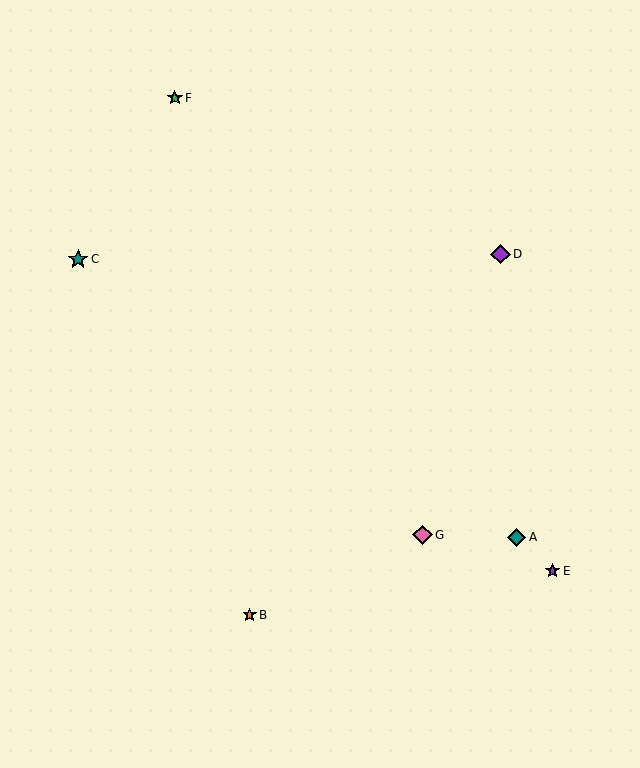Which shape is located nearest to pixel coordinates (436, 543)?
The pink diamond (labeled G) at (422, 535) is nearest to that location.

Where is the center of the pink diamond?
The center of the pink diamond is at (422, 535).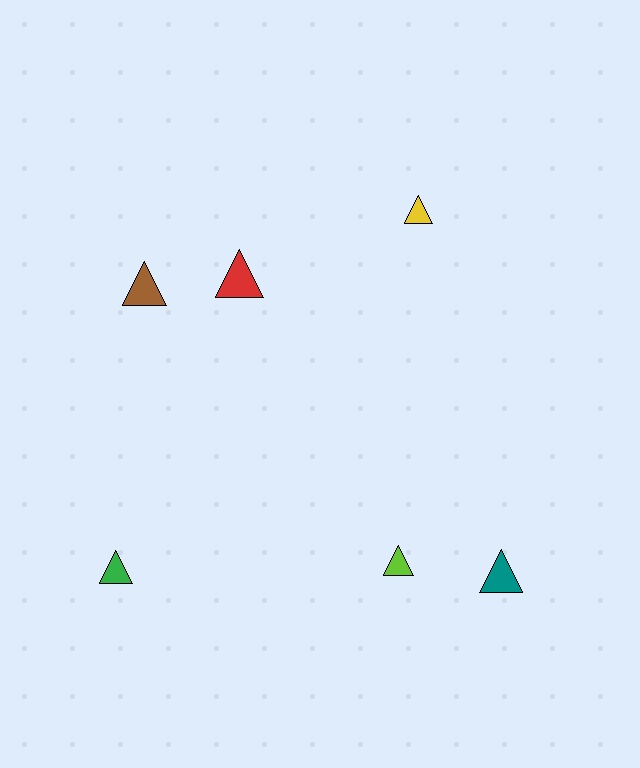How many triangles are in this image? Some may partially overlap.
There are 6 triangles.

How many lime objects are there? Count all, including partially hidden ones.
There is 1 lime object.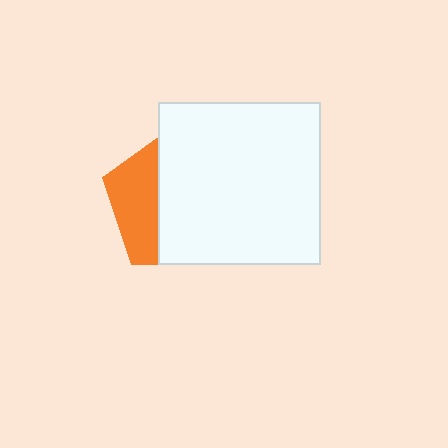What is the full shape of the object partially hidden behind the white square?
The partially hidden object is an orange pentagon.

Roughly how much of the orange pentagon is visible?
A small part of it is visible (roughly 32%).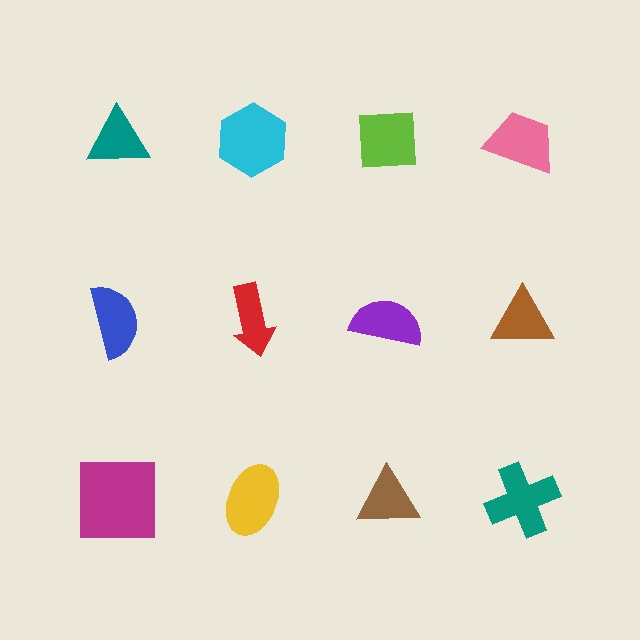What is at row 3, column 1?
A magenta square.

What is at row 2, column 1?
A blue semicircle.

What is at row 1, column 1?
A teal triangle.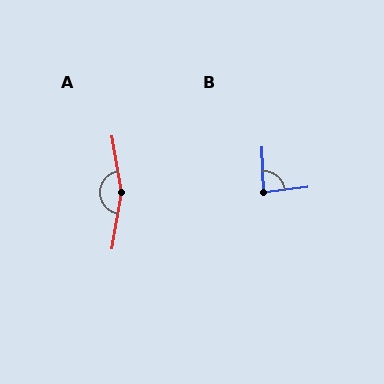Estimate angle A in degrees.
Approximately 161 degrees.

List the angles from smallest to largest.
B (84°), A (161°).